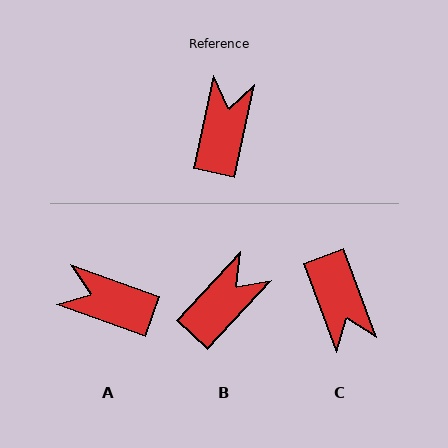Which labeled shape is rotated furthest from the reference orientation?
C, about 147 degrees away.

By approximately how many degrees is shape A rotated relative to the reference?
Approximately 82 degrees counter-clockwise.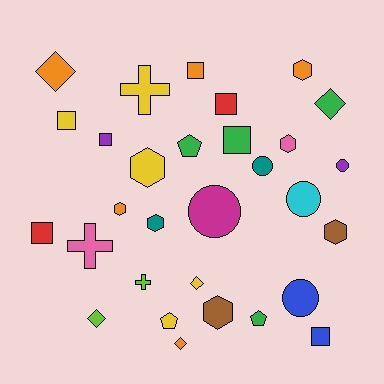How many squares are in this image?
There are 7 squares.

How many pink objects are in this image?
There are 2 pink objects.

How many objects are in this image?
There are 30 objects.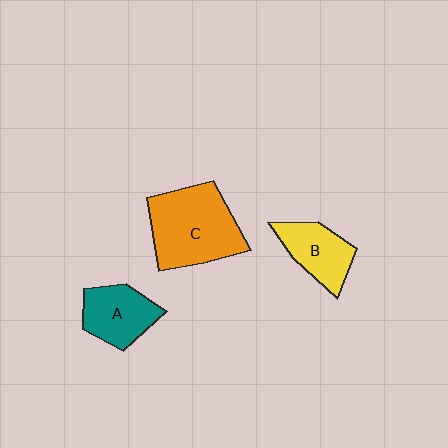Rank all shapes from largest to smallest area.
From largest to smallest: C (orange), A (teal), B (yellow).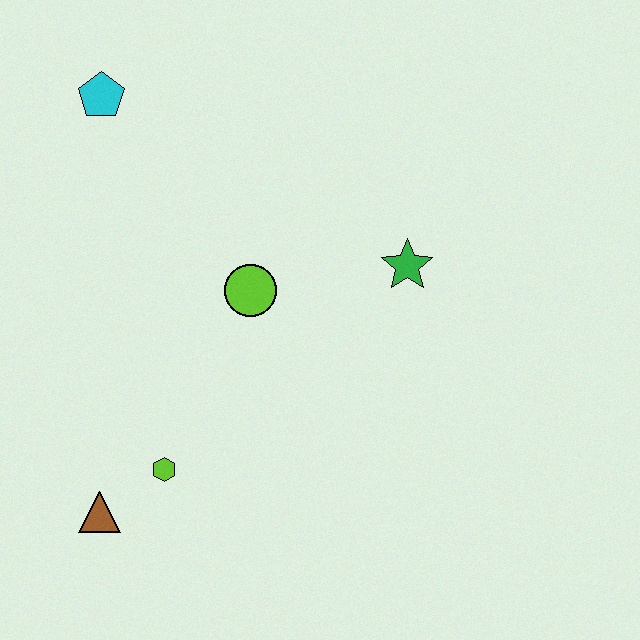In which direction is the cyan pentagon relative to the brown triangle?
The cyan pentagon is above the brown triangle.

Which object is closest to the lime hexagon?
The brown triangle is closest to the lime hexagon.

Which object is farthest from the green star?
The brown triangle is farthest from the green star.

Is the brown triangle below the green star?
Yes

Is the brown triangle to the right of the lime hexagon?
No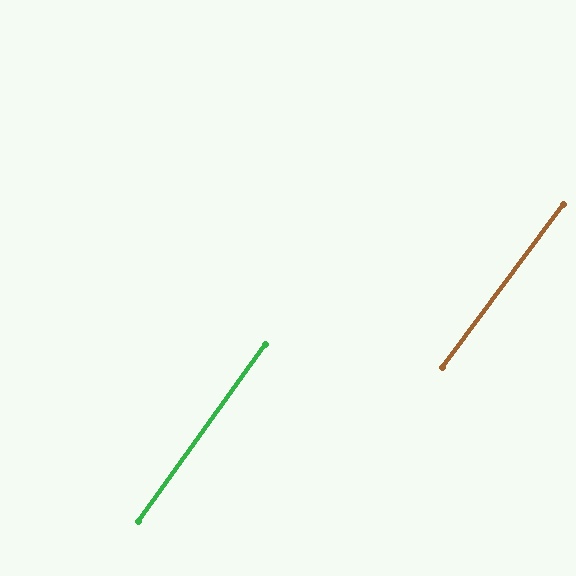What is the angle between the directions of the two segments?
Approximately 1 degree.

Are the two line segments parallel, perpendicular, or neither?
Parallel — their directions differ by only 0.9°.